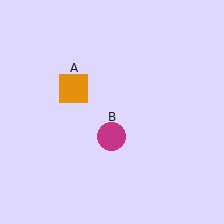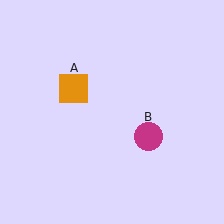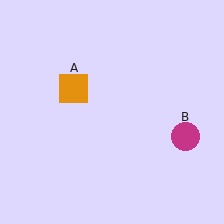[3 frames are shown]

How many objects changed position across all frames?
1 object changed position: magenta circle (object B).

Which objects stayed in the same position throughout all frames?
Orange square (object A) remained stationary.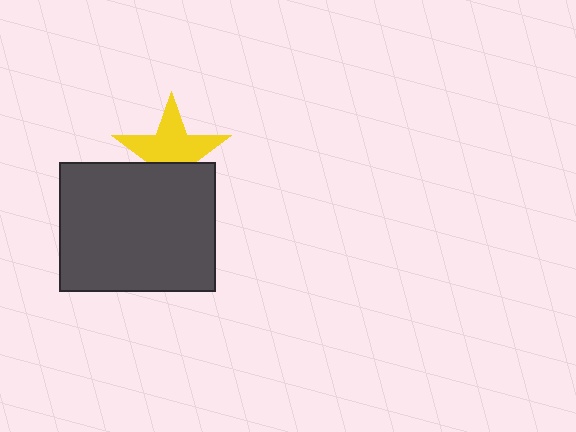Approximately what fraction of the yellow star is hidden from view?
Roughly 38% of the yellow star is hidden behind the dark gray rectangle.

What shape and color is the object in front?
The object in front is a dark gray rectangle.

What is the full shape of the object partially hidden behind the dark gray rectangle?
The partially hidden object is a yellow star.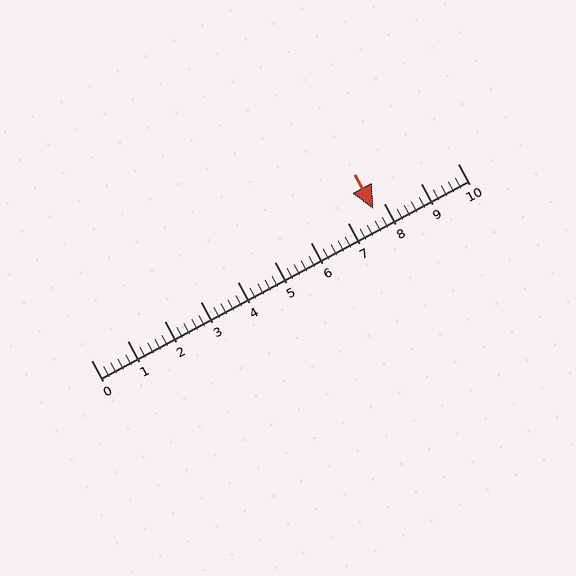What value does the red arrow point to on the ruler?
The red arrow points to approximately 7.7.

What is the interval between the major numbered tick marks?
The major tick marks are spaced 1 units apart.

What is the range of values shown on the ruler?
The ruler shows values from 0 to 10.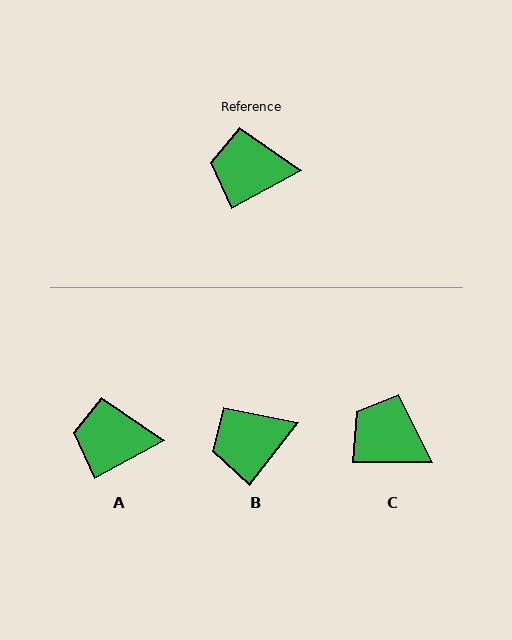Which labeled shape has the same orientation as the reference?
A.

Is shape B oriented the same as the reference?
No, it is off by about 24 degrees.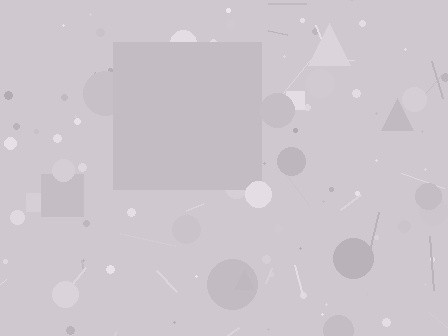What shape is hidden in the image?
A square is hidden in the image.